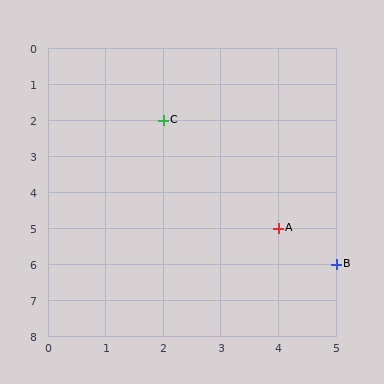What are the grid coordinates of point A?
Point A is at grid coordinates (4, 5).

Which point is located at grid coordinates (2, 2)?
Point C is at (2, 2).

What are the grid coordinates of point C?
Point C is at grid coordinates (2, 2).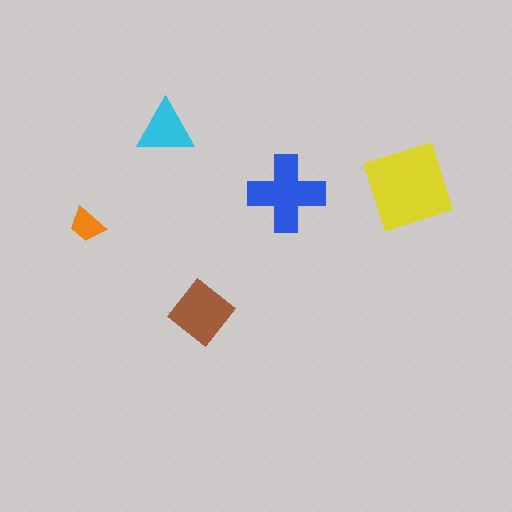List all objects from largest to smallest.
The yellow square, the blue cross, the brown diamond, the cyan triangle, the orange trapezoid.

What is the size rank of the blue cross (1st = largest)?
2nd.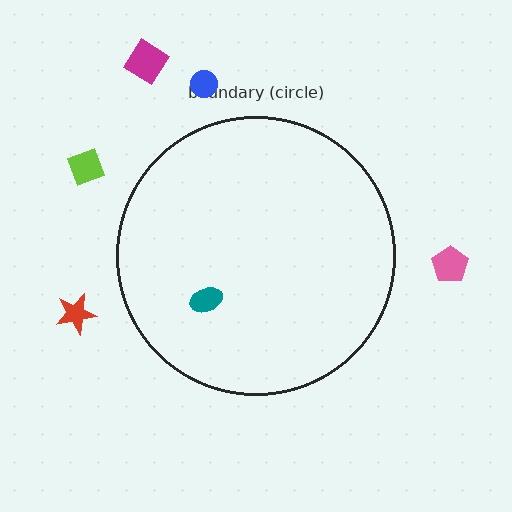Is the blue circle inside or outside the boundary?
Outside.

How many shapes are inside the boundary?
1 inside, 5 outside.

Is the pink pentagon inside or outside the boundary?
Outside.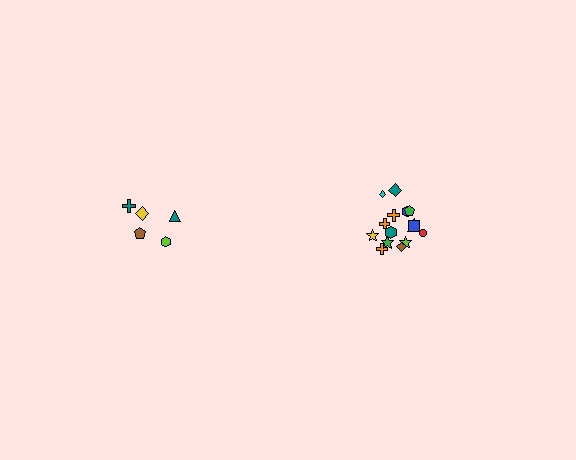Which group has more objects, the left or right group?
The right group.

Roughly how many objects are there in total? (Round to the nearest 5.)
Roughly 20 objects in total.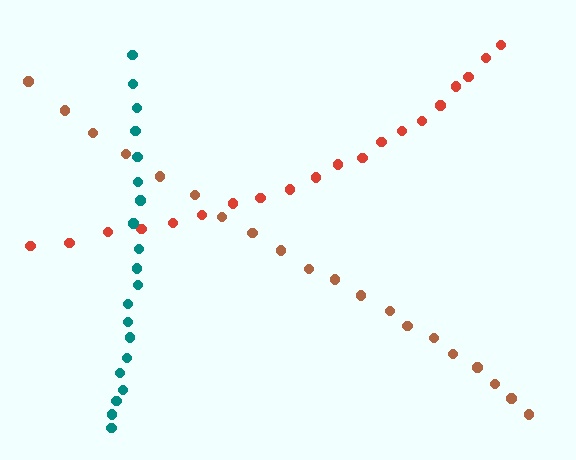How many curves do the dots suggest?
There are 3 distinct paths.